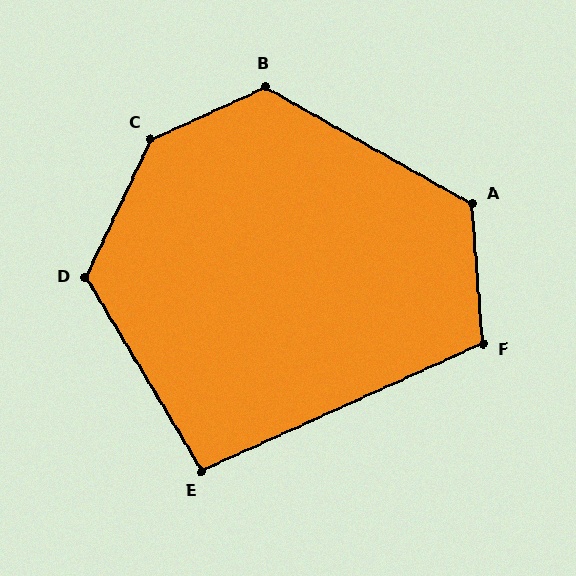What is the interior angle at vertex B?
Approximately 126 degrees (obtuse).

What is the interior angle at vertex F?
Approximately 110 degrees (obtuse).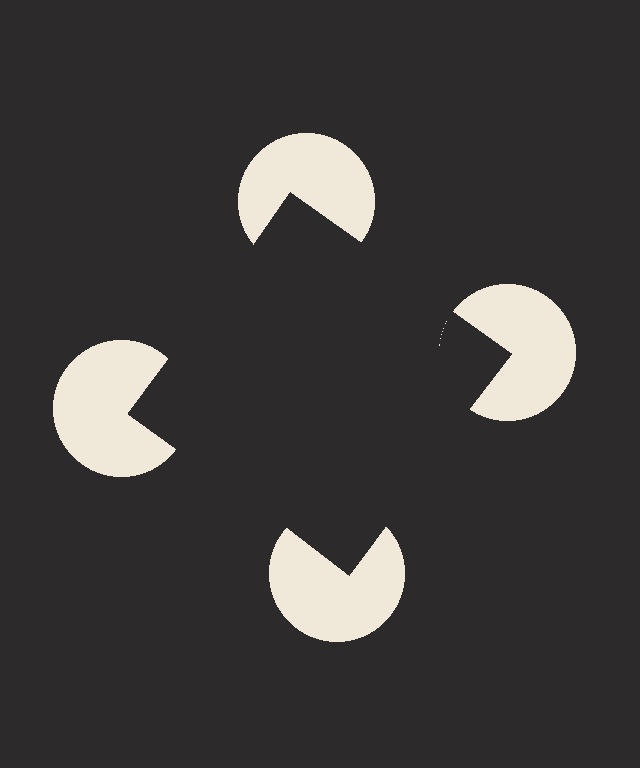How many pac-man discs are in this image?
There are 4 — one at each vertex of the illusory square.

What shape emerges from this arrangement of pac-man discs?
An illusory square — its edges are inferred from the aligned wedge cuts in the pac-man discs, not physically drawn.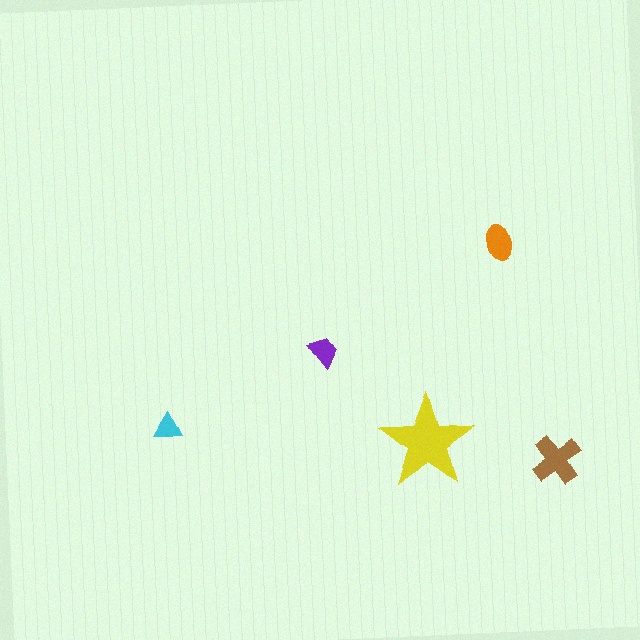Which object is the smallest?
The cyan triangle.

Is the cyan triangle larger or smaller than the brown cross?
Smaller.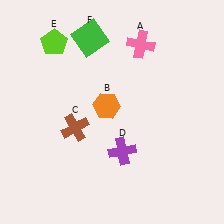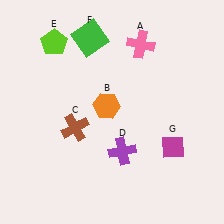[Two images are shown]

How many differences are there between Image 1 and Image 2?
There is 1 difference between the two images.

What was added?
A magenta diamond (G) was added in Image 2.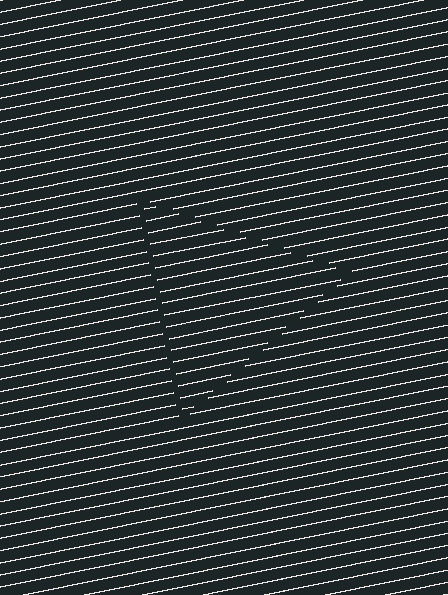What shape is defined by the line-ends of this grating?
An illusory triangle. The interior of the shape contains the same grating, shifted by half a period — the contour is defined by the phase discontinuity where line-ends from the inner and outer gratings abut.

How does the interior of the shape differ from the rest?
The interior of the shape contains the same grating, shifted by half a period — the contour is defined by the phase discontinuity where line-ends from the inner and outer gratings abut.